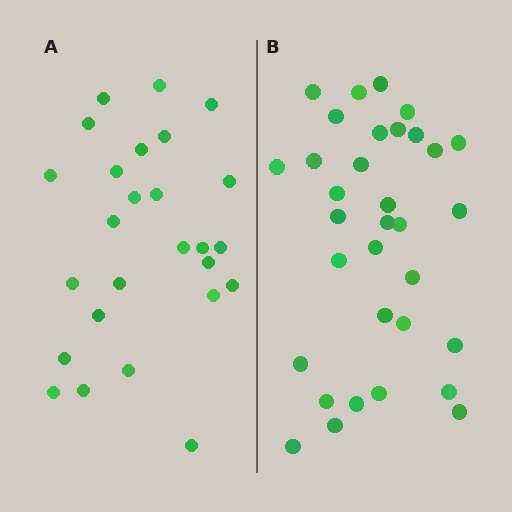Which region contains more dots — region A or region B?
Region B (the right region) has more dots.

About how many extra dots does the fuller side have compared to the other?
Region B has roughly 8 or so more dots than region A.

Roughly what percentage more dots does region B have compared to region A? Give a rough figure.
About 25% more.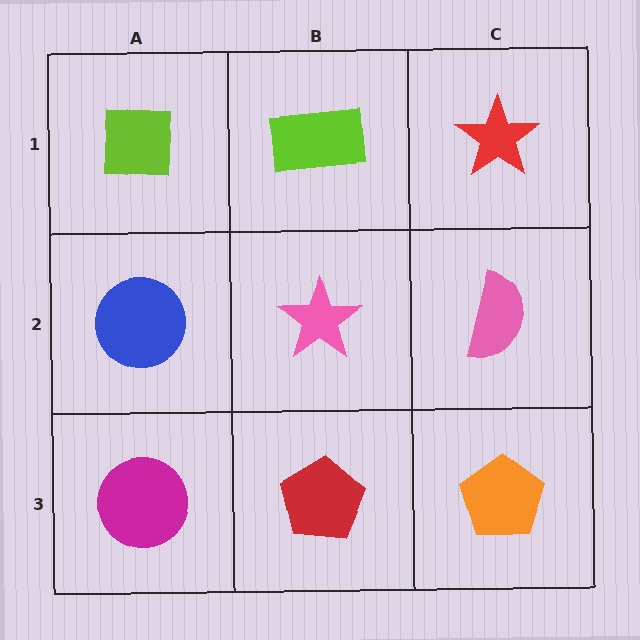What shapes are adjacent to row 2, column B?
A lime rectangle (row 1, column B), a red pentagon (row 3, column B), a blue circle (row 2, column A), a pink semicircle (row 2, column C).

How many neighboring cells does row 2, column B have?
4.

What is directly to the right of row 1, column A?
A lime rectangle.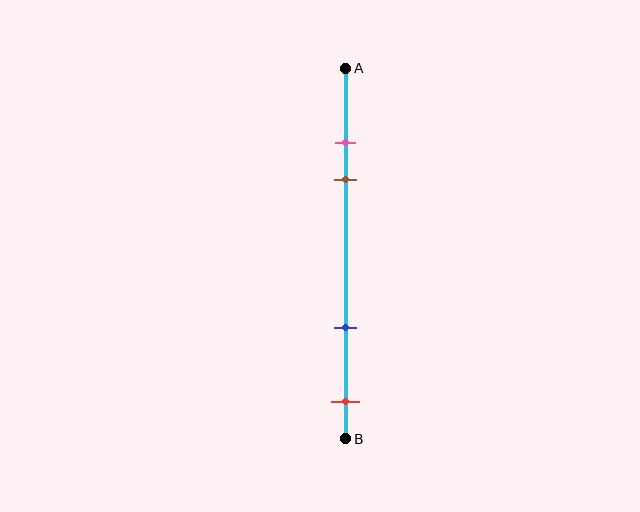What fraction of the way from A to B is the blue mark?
The blue mark is approximately 70% (0.7) of the way from A to B.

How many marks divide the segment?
There are 4 marks dividing the segment.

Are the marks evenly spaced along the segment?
No, the marks are not evenly spaced.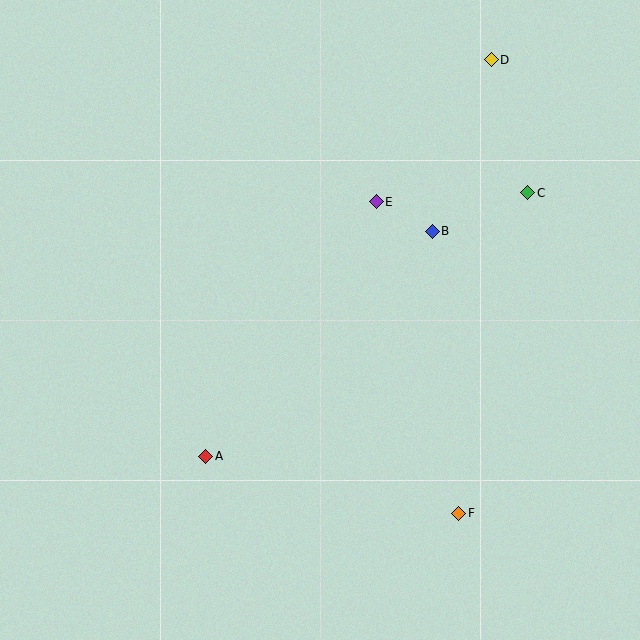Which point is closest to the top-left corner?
Point E is closest to the top-left corner.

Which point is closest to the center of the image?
Point E at (376, 202) is closest to the center.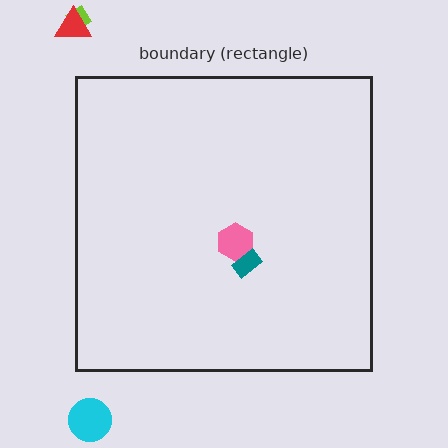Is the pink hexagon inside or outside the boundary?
Inside.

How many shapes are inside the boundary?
2 inside, 3 outside.